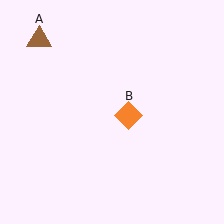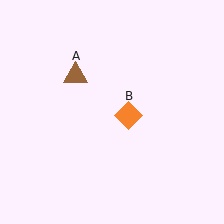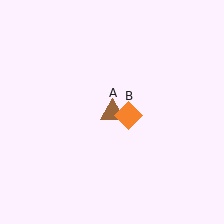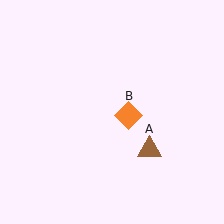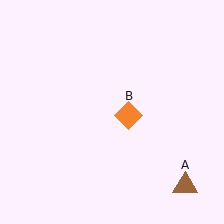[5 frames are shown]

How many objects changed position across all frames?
1 object changed position: brown triangle (object A).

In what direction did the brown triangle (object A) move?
The brown triangle (object A) moved down and to the right.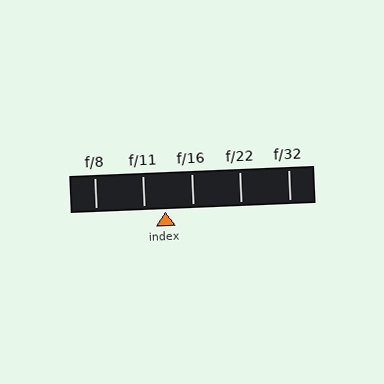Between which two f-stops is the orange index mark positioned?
The index mark is between f/11 and f/16.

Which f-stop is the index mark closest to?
The index mark is closest to f/11.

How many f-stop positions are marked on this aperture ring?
There are 5 f-stop positions marked.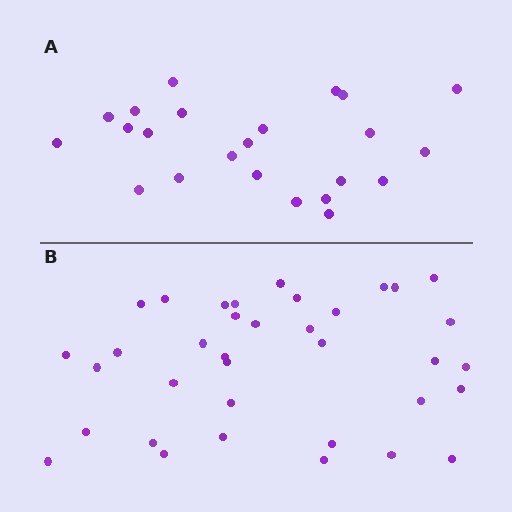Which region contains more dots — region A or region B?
Region B (the bottom region) has more dots.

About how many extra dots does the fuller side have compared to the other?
Region B has approximately 15 more dots than region A.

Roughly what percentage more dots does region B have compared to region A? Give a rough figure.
About 55% more.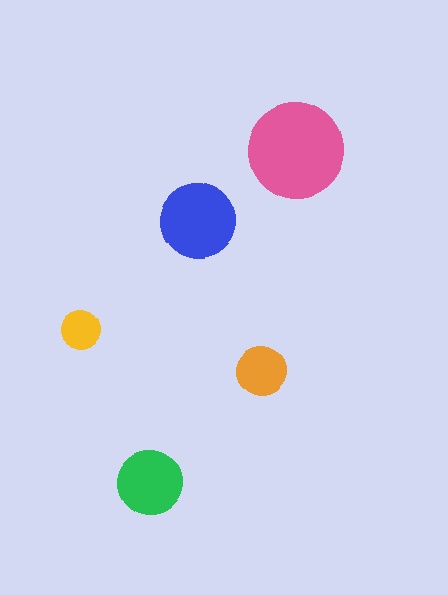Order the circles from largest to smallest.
the pink one, the blue one, the green one, the orange one, the yellow one.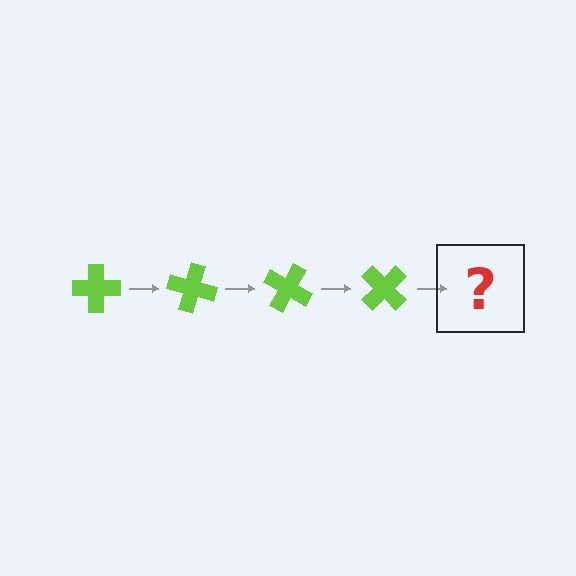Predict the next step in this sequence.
The next step is a lime cross rotated 60 degrees.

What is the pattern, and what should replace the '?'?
The pattern is that the cross rotates 15 degrees each step. The '?' should be a lime cross rotated 60 degrees.